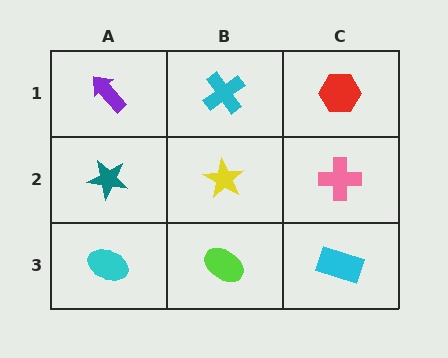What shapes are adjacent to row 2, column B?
A cyan cross (row 1, column B), a lime ellipse (row 3, column B), a teal star (row 2, column A), a pink cross (row 2, column C).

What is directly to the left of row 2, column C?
A yellow star.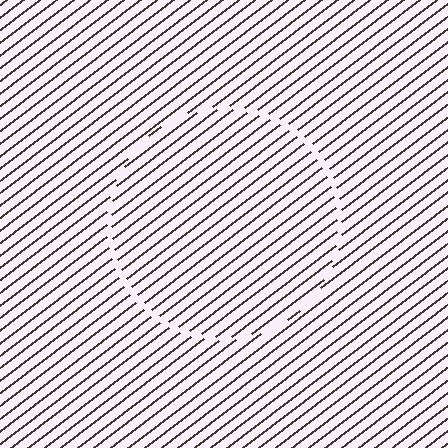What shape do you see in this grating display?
An illusory circle. The interior of the shape contains the same grating, shifted by half a period — the contour is defined by the phase discontinuity where line-ends from the inner and outer gratings abut.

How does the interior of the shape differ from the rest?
The interior of the shape contains the same grating, shifted by half a period — the contour is defined by the phase discontinuity where line-ends from the inner and outer gratings abut.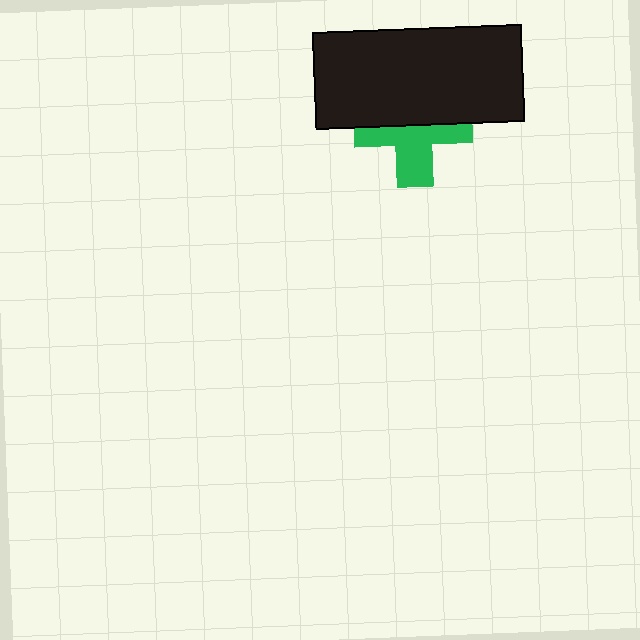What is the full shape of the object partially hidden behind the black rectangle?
The partially hidden object is a green cross.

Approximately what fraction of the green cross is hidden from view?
Roughly 47% of the green cross is hidden behind the black rectangle.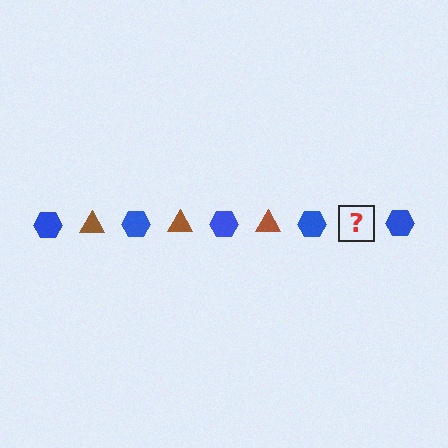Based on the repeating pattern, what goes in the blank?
The blank should be a brown triangle.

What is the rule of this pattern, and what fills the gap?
The rule is that the pattern alternates between blue hexagon and brown triangle. The gap should be filled with a brown triangle.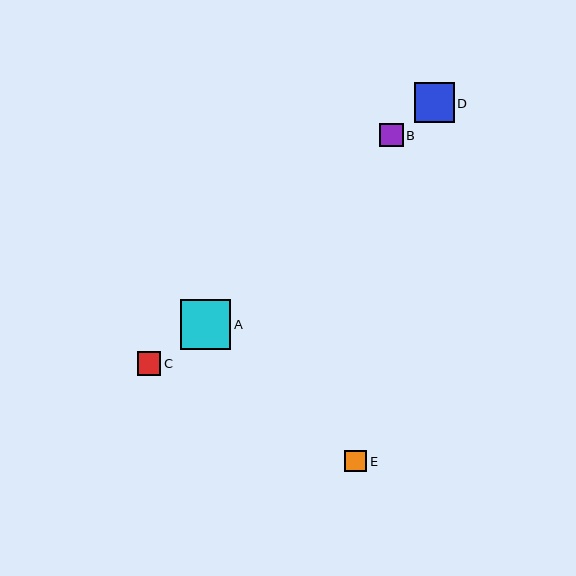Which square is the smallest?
Square E is the smallest with a size of approximately 22 pixels.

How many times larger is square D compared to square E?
Square D is approximately 1.8 times the size of square E.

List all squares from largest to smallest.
From largest to smallest: A, D, C, B, E.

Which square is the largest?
Square A is the largest with a size of approximately 51 pixels.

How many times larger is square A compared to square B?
Square A is approximately 2.2 times the size of square B.